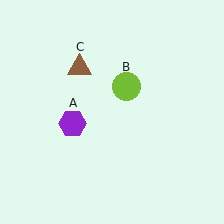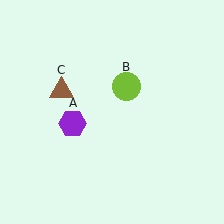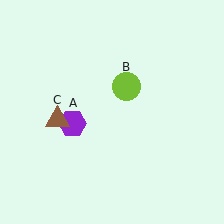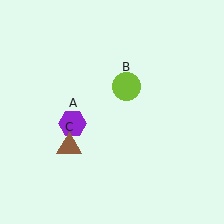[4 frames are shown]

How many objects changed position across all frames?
1 object changed position: brown triangle (object C).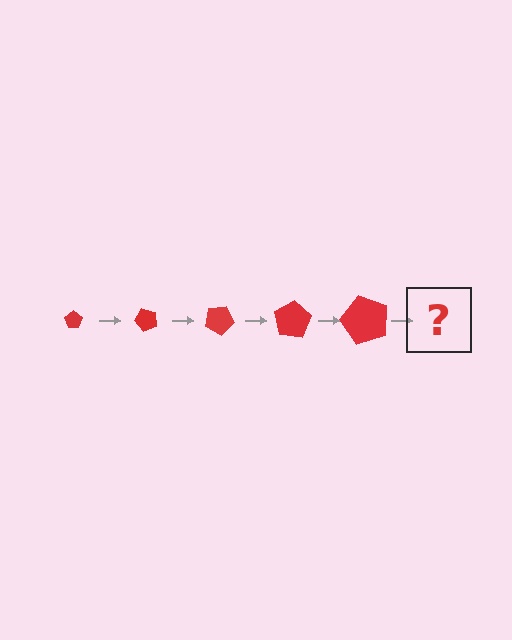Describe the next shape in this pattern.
It should be a pentagon, larger than the previous one and rotated 250 degrees from the start.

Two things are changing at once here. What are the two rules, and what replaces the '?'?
The two rules are that the pentagon grows larger each step and it rotates 50 degrees each step. The '?' should be a pentagon, larger than the previous one and rotated 250 degrees from the start.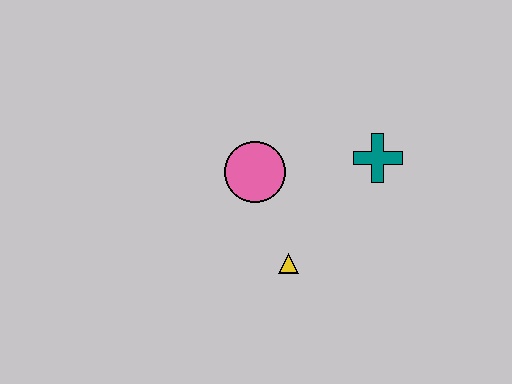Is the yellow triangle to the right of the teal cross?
No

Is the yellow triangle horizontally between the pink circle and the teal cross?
Yes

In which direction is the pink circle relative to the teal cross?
The pink circle is to the left of the teal cross.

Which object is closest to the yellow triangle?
The pink circle is closest to the yellow triangle.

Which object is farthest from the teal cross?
The yellow triangle is farthest from the teal cross.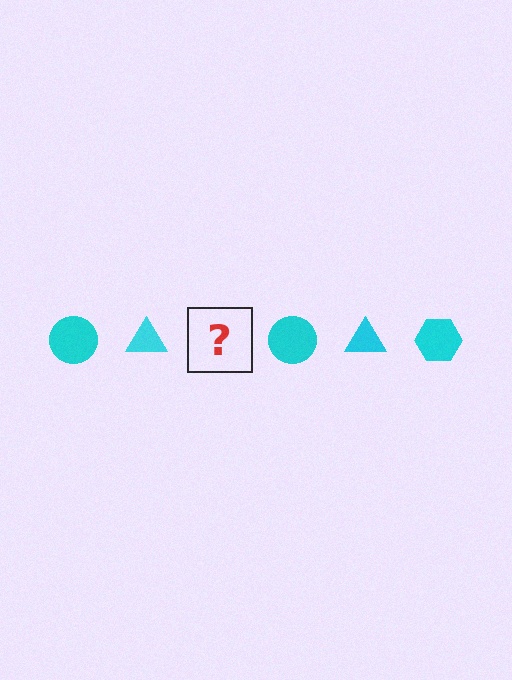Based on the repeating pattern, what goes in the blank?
The blank should be a cyan hexagon.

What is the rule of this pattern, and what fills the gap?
The rule is that the pattern cycles through circle, triangle, hexagon shapes in cyan. The gap should be filled with a cyan hexagon.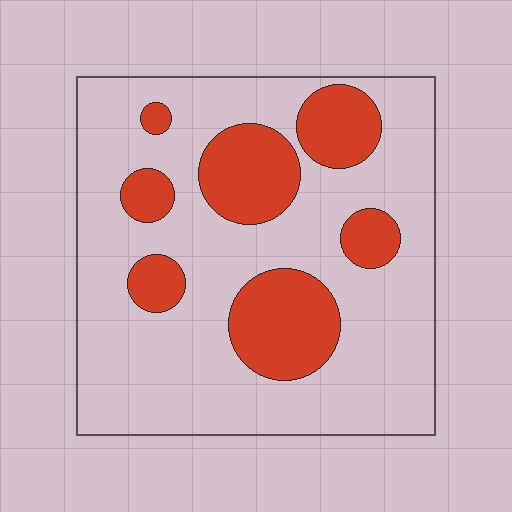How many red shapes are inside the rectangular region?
7.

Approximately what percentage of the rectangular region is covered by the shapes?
Approximately 25%.